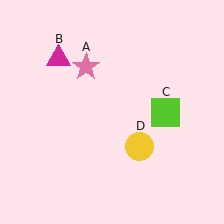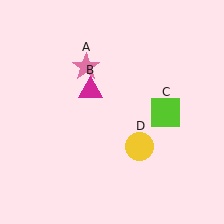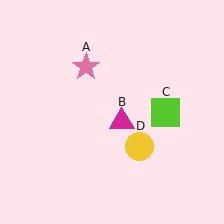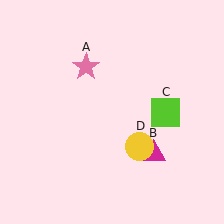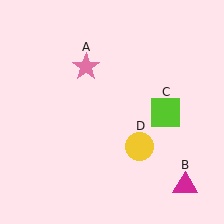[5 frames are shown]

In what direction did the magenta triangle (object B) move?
The magenta triangle (object B) moved down and to the right.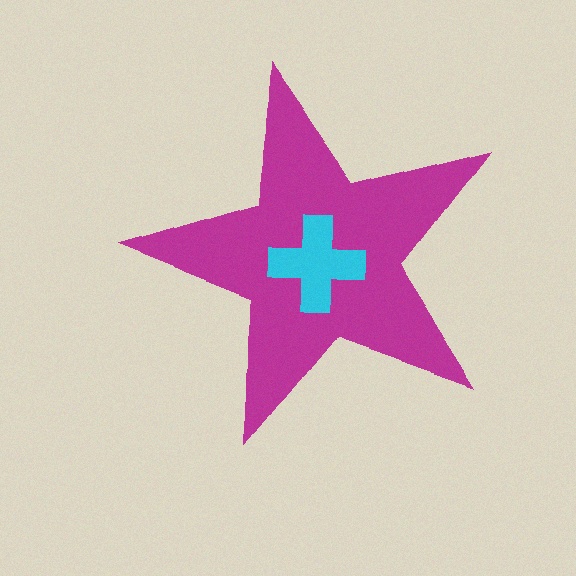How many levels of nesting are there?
2.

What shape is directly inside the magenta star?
The cyan cross.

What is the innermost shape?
The cyan cross.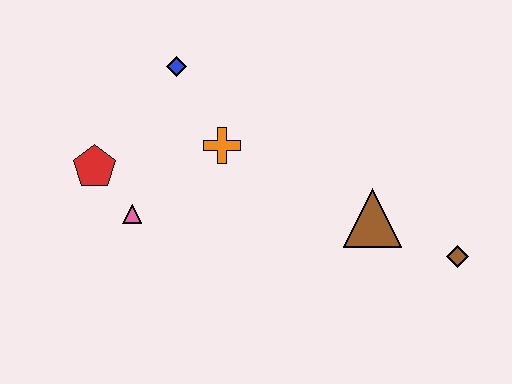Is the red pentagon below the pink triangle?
No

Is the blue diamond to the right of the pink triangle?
Yes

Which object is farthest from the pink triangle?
The brown diamond is farthest from the pink triangle.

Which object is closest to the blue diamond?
The orange cross is closest to the blue diamond.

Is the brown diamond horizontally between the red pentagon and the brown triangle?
No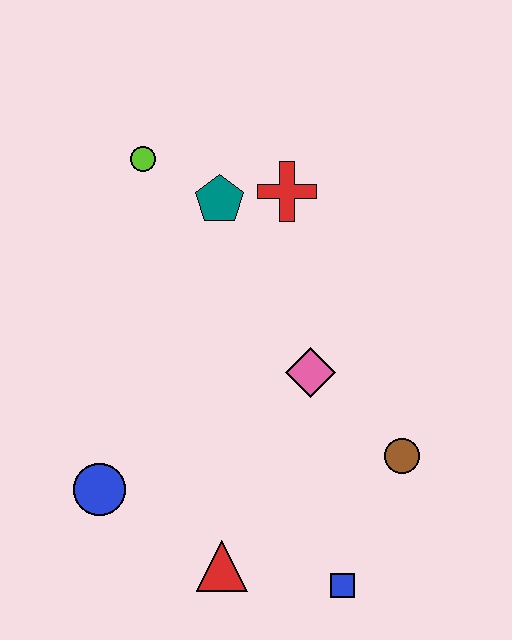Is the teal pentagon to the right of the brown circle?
No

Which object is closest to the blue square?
The red triangle is closest to the blue square.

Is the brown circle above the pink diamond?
No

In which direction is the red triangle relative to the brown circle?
The red triangle is to the left of the brown circle.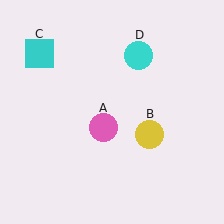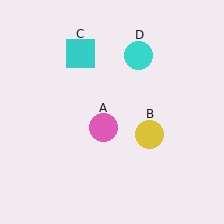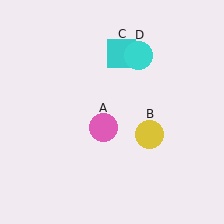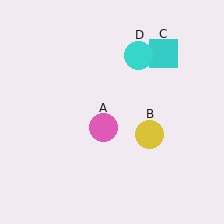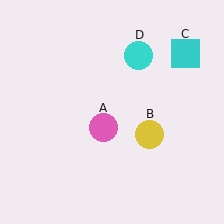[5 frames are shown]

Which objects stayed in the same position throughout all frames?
Pink circle (object A) and yellow circle (object B) and cyan circle (object D) remained stationary.